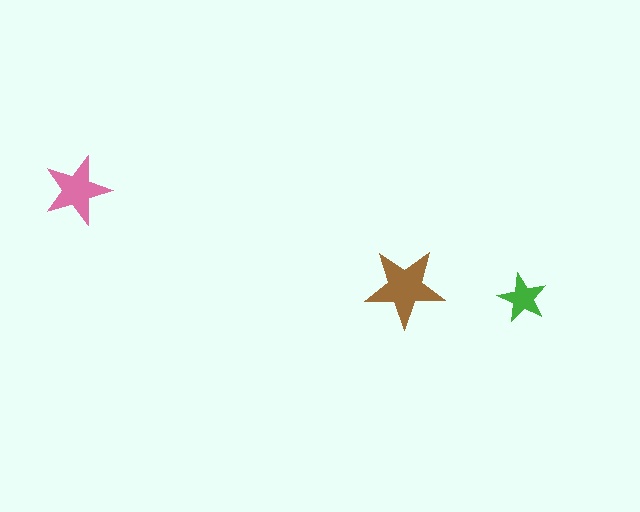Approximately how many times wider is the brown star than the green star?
About 1.5 times wider.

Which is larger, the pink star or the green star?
The pink one.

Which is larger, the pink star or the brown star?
The brown one.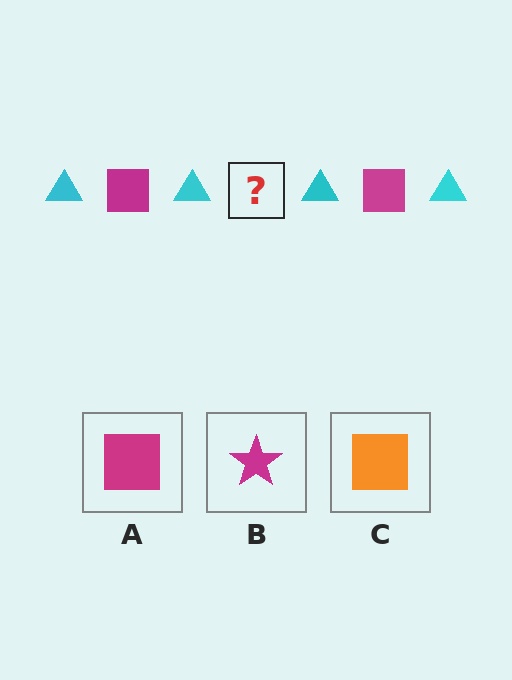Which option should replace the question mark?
Option A.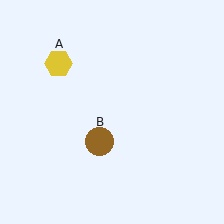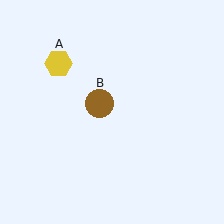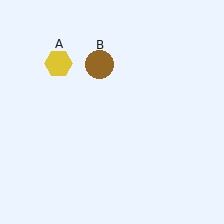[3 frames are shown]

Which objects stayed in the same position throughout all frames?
Yellow hexagon (object A) remained stationary.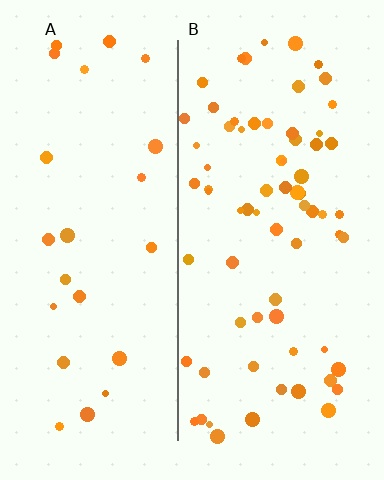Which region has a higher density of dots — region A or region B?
B (the right).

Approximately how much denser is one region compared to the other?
Approximately 2.9× — region B over region A.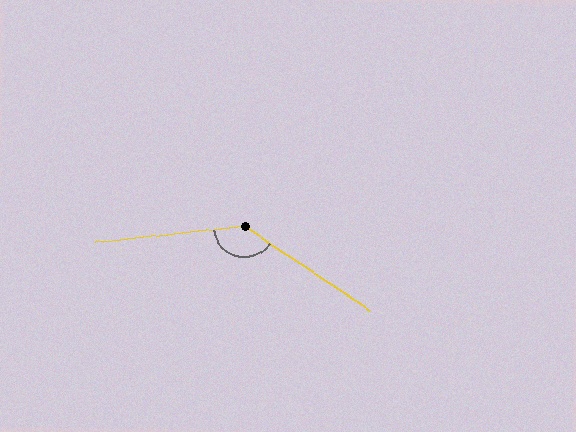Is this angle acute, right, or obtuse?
It is obtuse.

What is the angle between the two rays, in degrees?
Approximately 140 degrees.